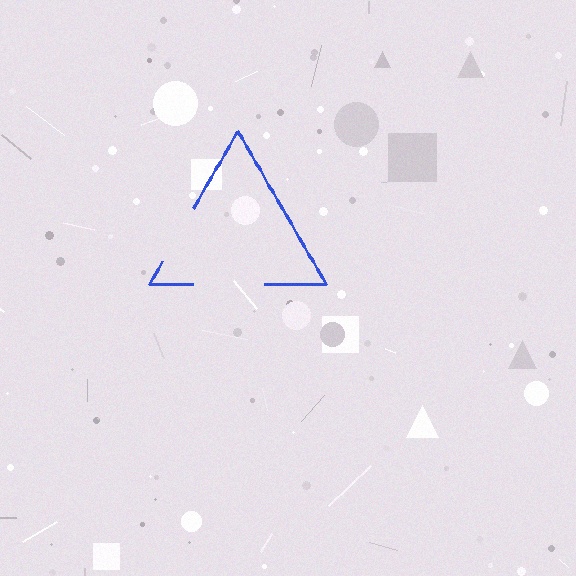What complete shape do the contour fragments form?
The contour fragments form a triangle.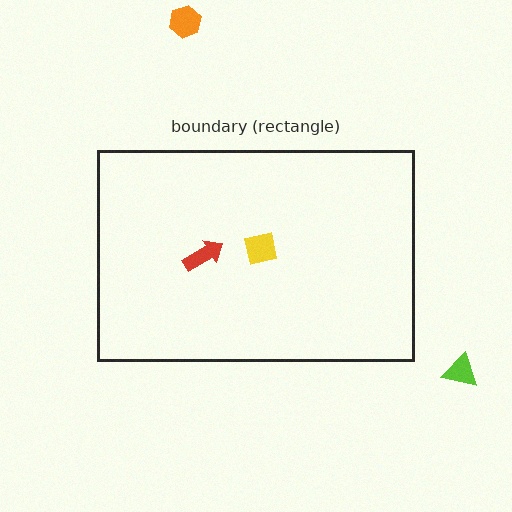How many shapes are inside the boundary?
2 inside, 2 outside.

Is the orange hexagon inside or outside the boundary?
Outside.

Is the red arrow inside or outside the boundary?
Inside.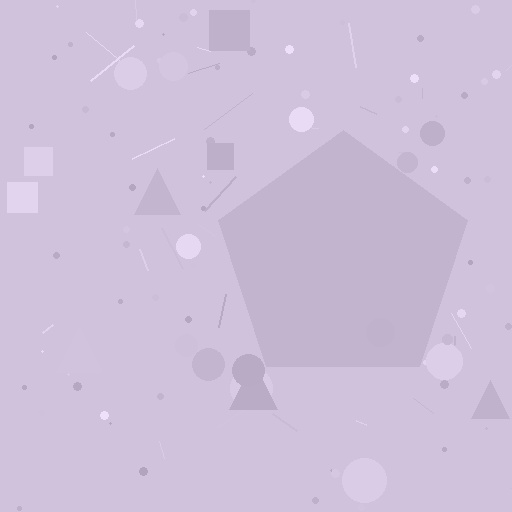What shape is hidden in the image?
A pentagon is hidden in the image.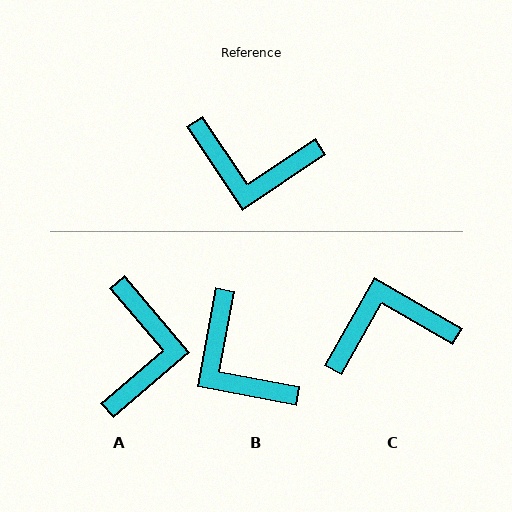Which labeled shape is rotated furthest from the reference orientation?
C, about 154 degrees away.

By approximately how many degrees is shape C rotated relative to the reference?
Approximately 154 degrees clockwise.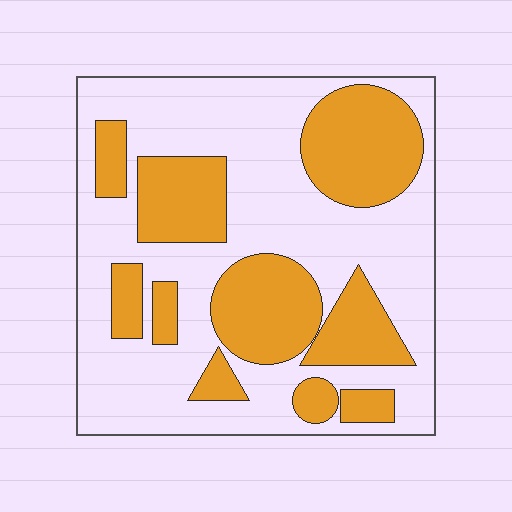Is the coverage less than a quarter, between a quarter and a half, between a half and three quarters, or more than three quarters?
Between a quarter and a half.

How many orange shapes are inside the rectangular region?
10.